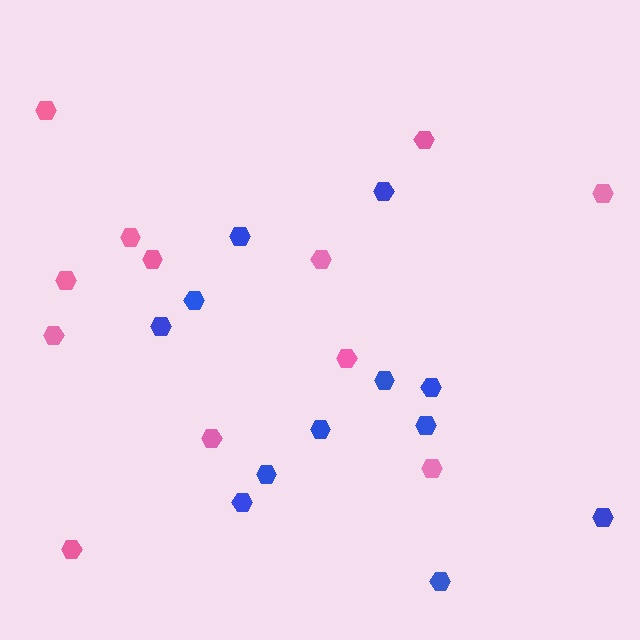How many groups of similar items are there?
There are 2 groups: one group of pink hexagons (12) and one group of blue hexagons (12).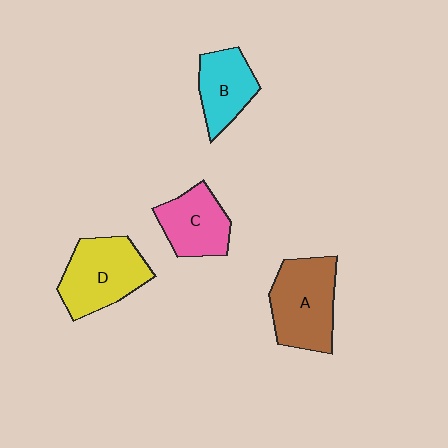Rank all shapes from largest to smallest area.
From largest to smallest: A (brown), D (yellow), C (pink), B (cyan).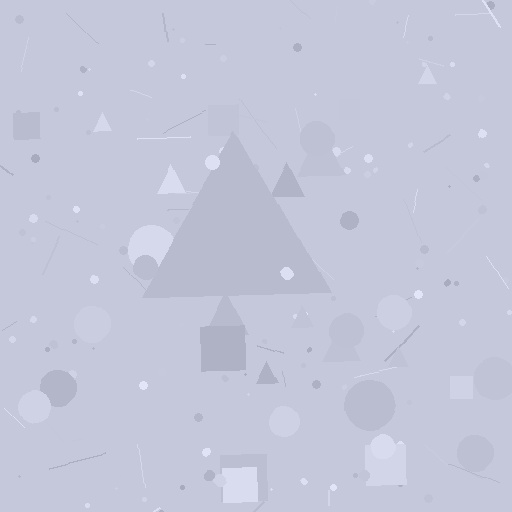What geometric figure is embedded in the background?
A triangle is embedded in the background.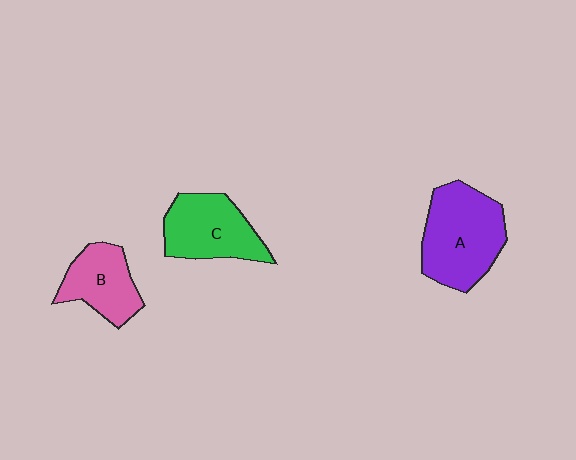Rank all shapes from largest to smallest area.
From largest to smallest: A (purple), C (green), B (pink).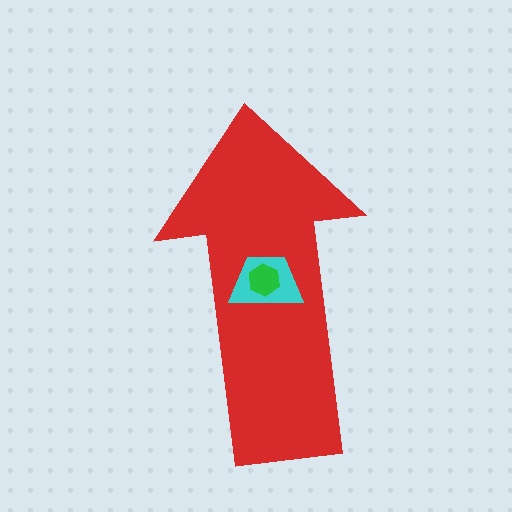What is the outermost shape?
The red arrow.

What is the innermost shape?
The green hexagon.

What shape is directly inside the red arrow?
The cyan trapezoid.